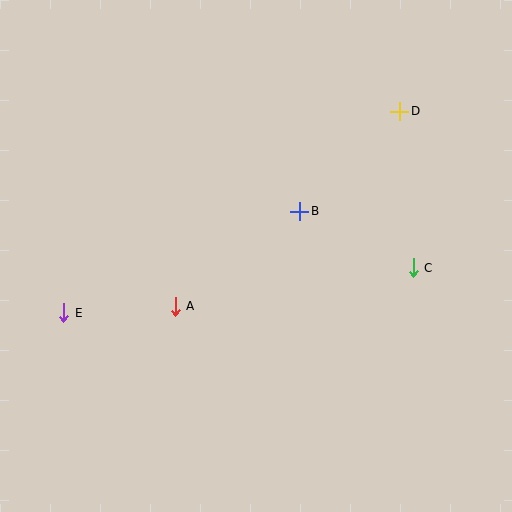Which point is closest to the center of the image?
Point B at (300, 211) is closest to the center.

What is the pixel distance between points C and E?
The distance between C and E is 352 pixels.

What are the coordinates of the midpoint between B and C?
The midpoint between B and C is at (356, 239).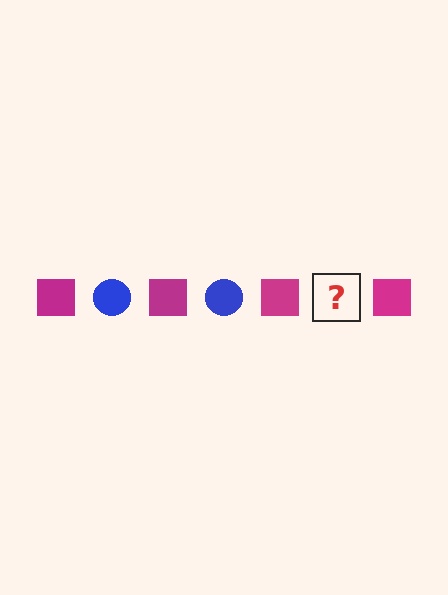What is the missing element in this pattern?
The missing element is a blue circle.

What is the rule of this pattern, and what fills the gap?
The rule is that the pattern alternates between magenta square and blue circle. The gap should be filled with a blue circle.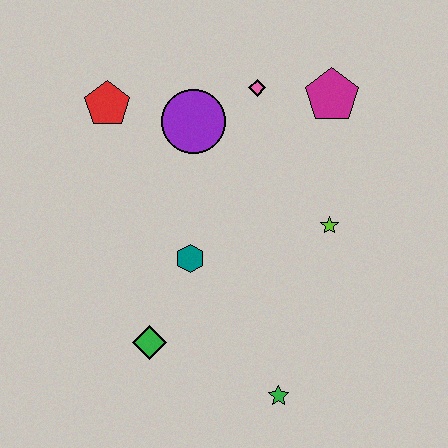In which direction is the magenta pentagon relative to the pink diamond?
The magenta pentagon is to the right of the pink diamond.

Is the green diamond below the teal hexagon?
Yes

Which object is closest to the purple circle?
The pink diamond is closest to the purple circle.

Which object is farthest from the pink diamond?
The green star is farthest from the pink diamond.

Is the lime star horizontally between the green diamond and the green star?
No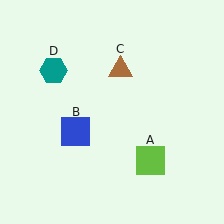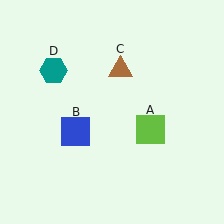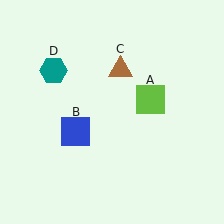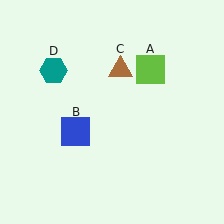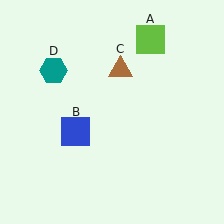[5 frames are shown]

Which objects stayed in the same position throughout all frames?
Blue square (object B) and brown triangle (object C) and teal hexagon (object D) remained stationary.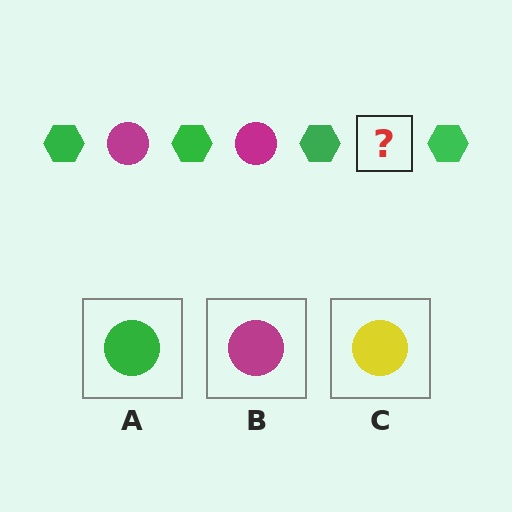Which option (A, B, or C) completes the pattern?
B.